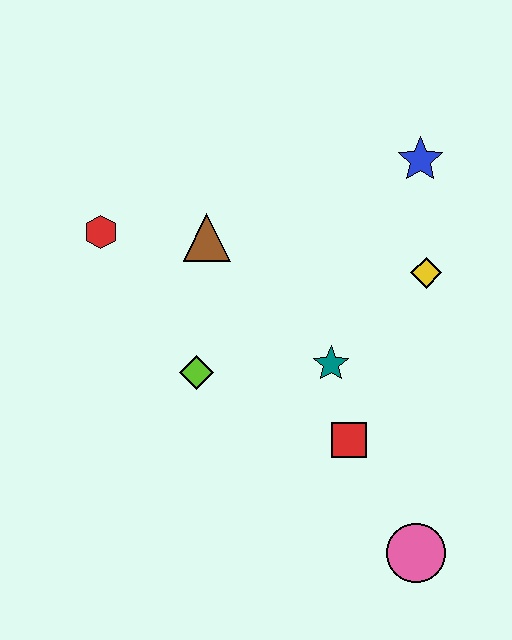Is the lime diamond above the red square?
Yes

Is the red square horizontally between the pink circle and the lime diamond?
Yes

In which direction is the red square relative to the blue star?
The red square is below the blue star.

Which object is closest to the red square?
The teal star is closest to the red square.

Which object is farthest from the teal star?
The red hexagon is farthest from the teal star.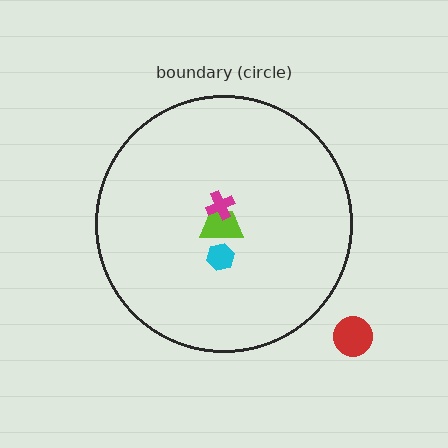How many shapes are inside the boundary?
3 inside, 1 outside.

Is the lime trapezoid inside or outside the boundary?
Inside.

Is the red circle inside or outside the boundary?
Outside.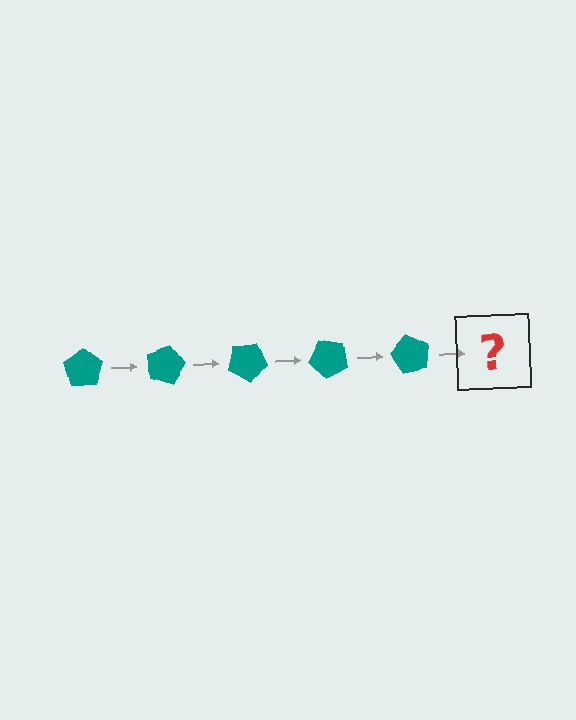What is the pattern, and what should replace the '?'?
The pattern is that the pentagon rotates 15 degrees each step. The '?' should be a teal pentagon rotated 75 degrees.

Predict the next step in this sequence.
The next step is a teal pentagon rotated 75 degrees.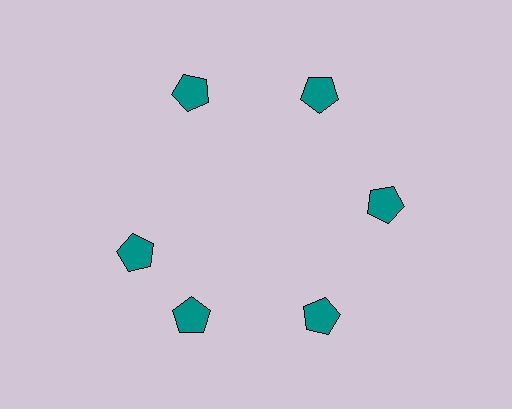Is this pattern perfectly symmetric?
No. The 6 teal pentagons are arranged in a ring, but one element near the 9 o'clock position is rotated out of alignment along the ring, breaking the 6-fold rotational symmetry.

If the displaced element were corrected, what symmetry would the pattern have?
It would have 6-fold rotational symmetry — the pattern would map onto itself every 60 degrees.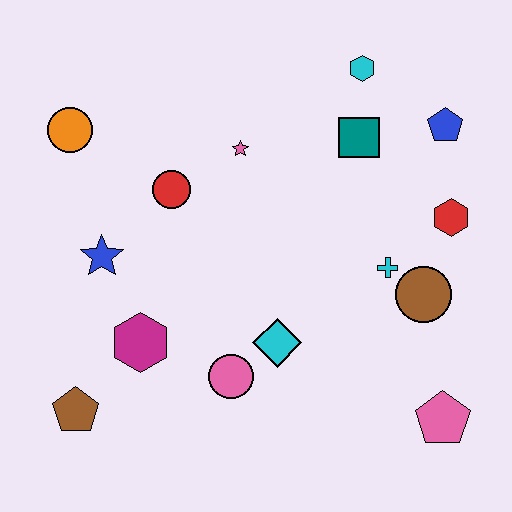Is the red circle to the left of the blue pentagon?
Yes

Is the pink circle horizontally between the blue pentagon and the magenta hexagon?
Yes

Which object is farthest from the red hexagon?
The brown pentagon is farthest from the red hexagon.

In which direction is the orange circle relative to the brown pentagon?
The orange circle is above the brown pentagon.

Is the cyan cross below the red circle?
Yes